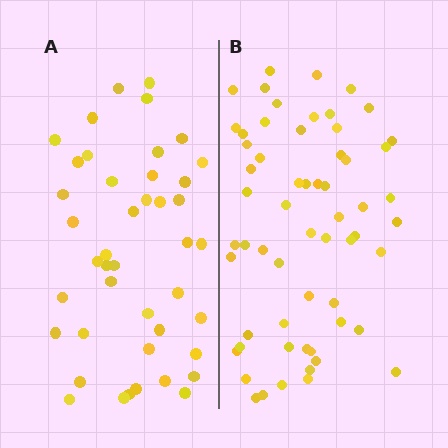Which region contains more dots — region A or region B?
Region B (the right region) has more dots.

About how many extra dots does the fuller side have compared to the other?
Region B has approximately 15 more dots than region A.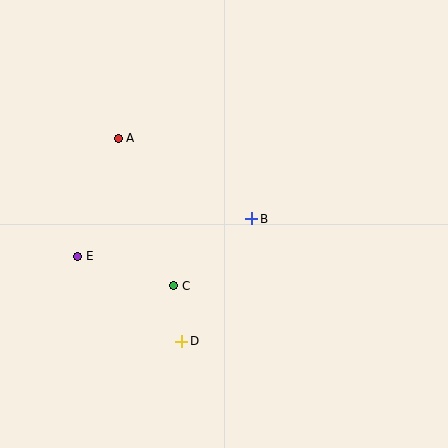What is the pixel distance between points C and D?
The distance between C and D is 56 pixels.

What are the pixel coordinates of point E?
Point E is at (78, 256).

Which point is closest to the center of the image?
Point B at (252, 219) is closest to the center.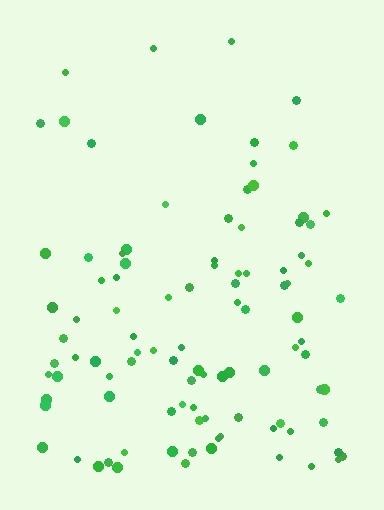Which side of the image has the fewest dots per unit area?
The top.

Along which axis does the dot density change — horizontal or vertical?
Vertical.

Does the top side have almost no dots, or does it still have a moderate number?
Still a moderate number, just noticeably fewer than the bottom.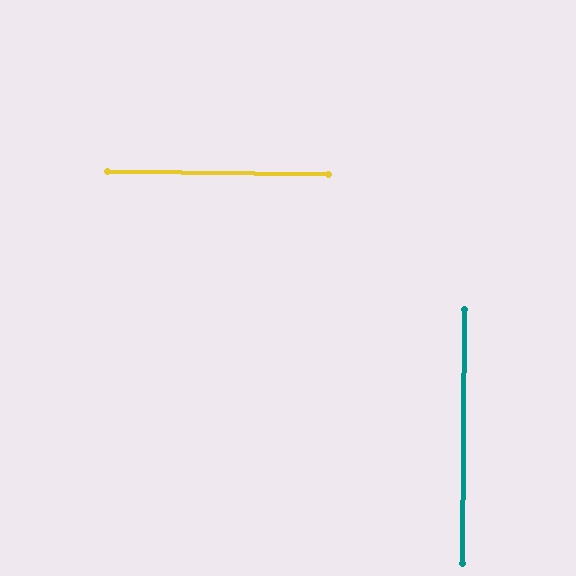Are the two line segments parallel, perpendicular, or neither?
Perpendicular — they meet at approximately 90°.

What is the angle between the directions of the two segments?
Approximately 90 degrees.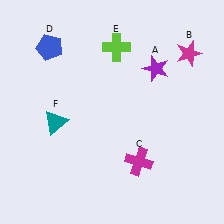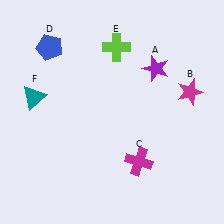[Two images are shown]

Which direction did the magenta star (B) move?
The magenta star (B) moved down.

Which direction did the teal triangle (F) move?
The teal triangle (F) moved up.